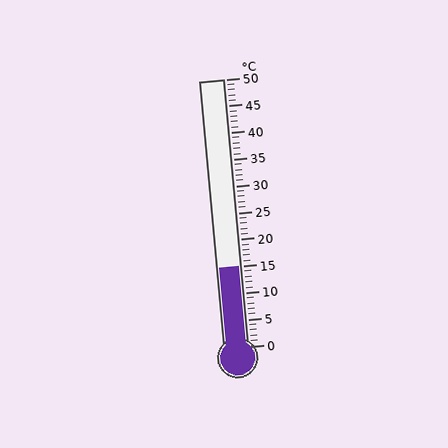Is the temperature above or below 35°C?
The temperature is below 35°C.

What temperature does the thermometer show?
The thermometer shows approximately 15°C.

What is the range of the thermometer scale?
The thermometer scale ranges from 0°C to 50°C.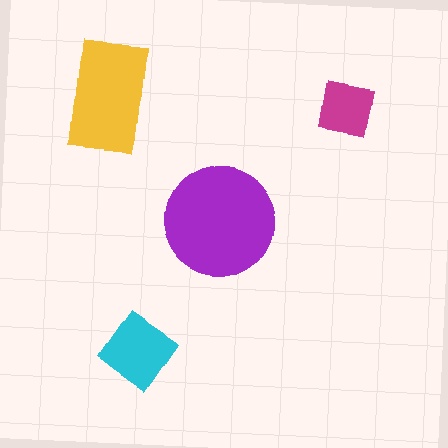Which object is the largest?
The purple circle.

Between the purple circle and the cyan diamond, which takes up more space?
The purple circle.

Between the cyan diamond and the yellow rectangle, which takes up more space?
The yellow rectangle.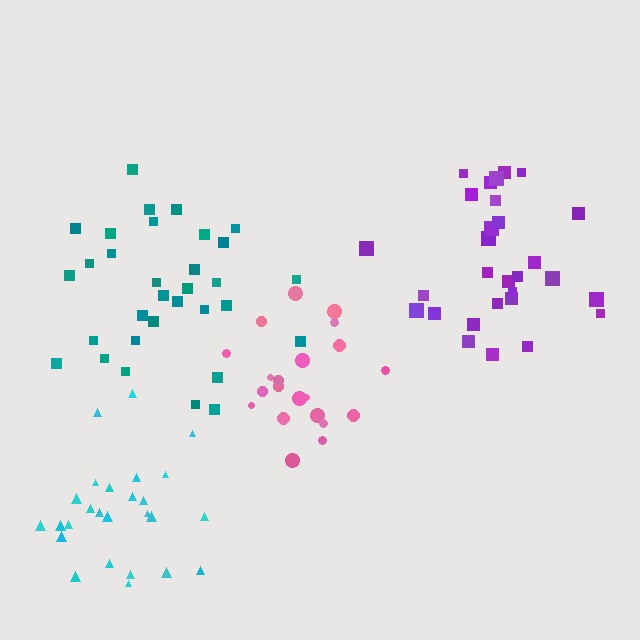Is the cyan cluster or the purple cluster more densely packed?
Purple.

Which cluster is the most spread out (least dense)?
Cyan.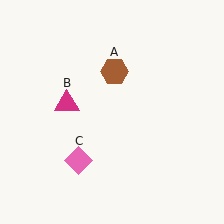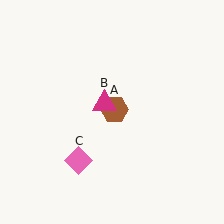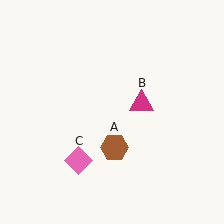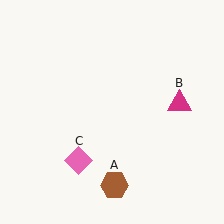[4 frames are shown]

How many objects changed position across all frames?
2 objects changed position: brown hexagon (object A), magenta triangle (object B).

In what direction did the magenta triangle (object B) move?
The magenta triangle (object B) moved right.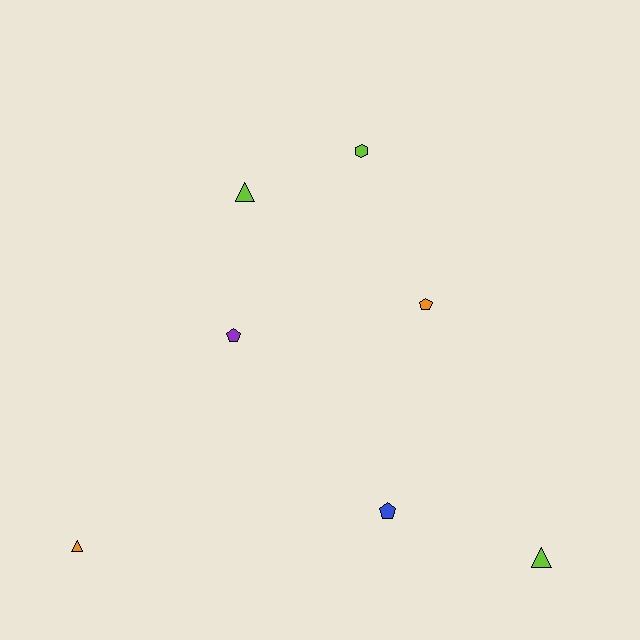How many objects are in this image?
There are 7 objects.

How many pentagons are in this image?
There are 3 pentagons.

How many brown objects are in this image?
There are no brown objects.